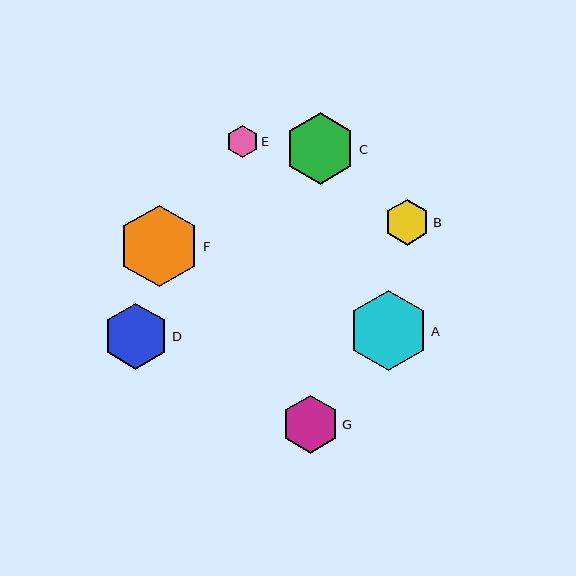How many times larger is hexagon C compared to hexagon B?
Hexagon C is approximately 1.6 times the size of hexagon B.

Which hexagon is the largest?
Hexagon F is the largest with a size of approximately 82 pixels.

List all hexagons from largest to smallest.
From largest to smallest: F, A, C, D, G, B, E.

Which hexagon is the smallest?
Hexagon E is the smallest with a size of approximately 32 pixels.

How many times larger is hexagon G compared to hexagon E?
Hexagon G is approximately 1.8 times the size of hexagon E.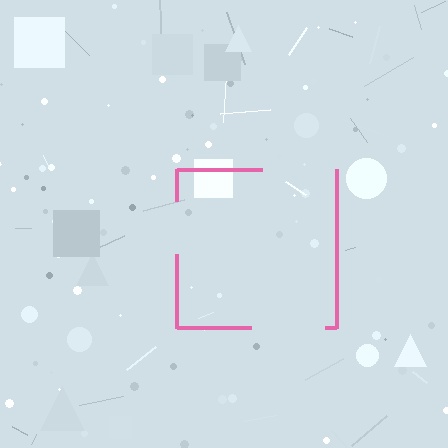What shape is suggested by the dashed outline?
The dashed outline suggests a square.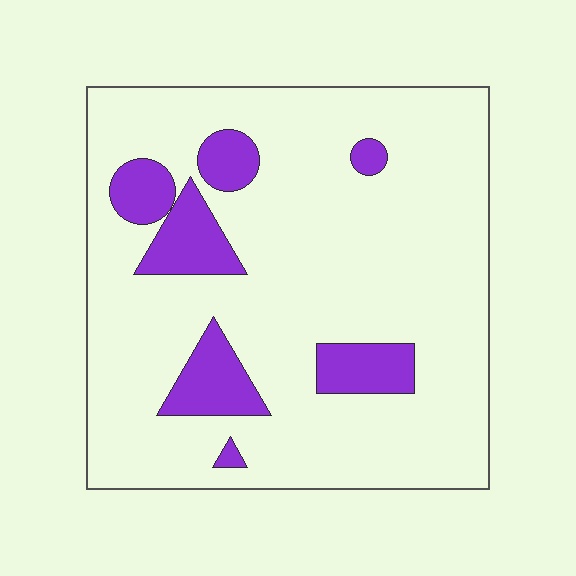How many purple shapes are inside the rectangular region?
7.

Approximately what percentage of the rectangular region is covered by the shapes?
Approximately 15%.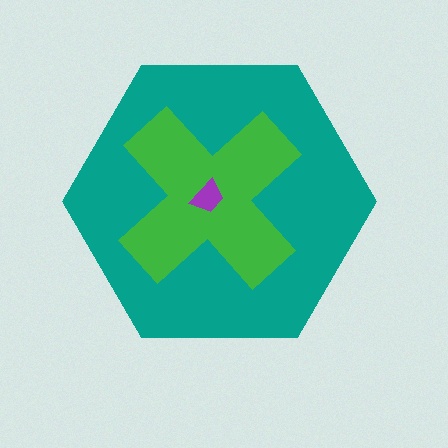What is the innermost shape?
The purple trapezoid.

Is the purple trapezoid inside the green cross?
Yes.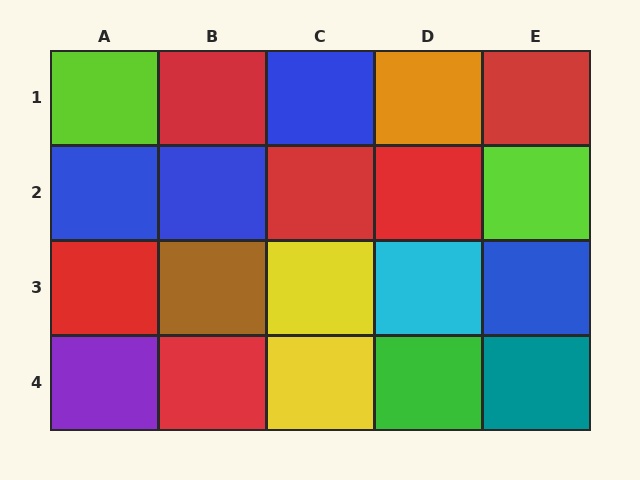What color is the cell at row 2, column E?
Lime.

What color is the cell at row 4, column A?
Purple.